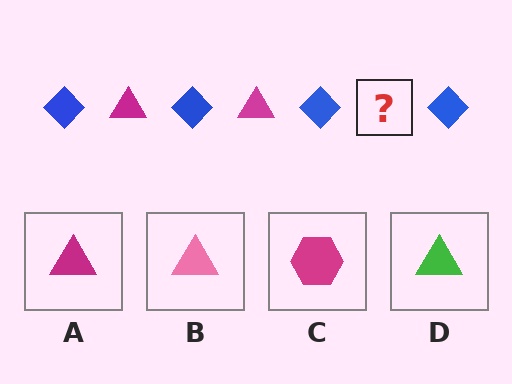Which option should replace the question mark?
Option A.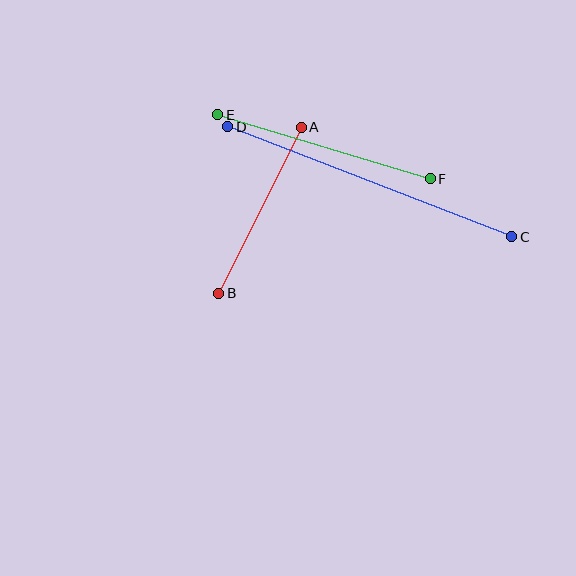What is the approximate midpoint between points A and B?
The midpoint is at approximately (260, 210) pixels.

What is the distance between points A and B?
The distance is approximately 186 pixels.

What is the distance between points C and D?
The distance is approximately 304 pixels.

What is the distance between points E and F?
The distance is approximately 222 pixels.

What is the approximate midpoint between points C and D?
The midpoint is at approximately (370, 182) pixels.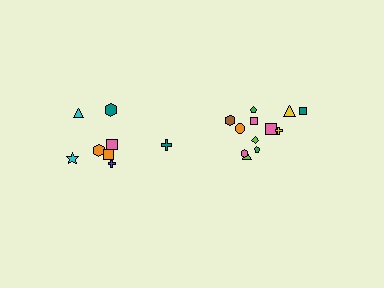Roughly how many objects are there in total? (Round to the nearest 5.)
Roughly 20 objects in total.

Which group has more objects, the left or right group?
The right group.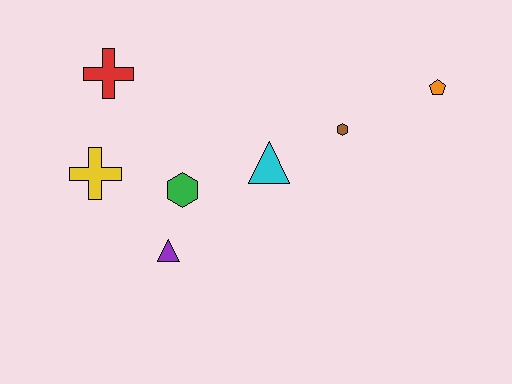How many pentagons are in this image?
There is 1 pentagon.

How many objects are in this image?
There are 7 objects.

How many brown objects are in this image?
There is 1 brown object.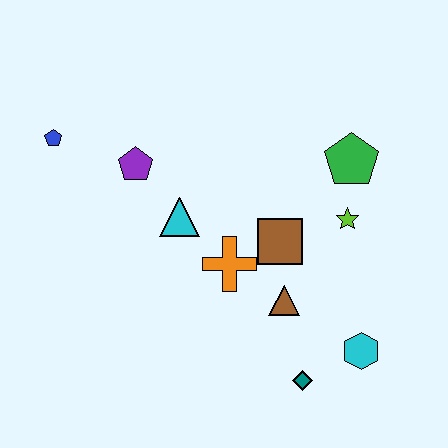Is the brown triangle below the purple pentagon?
Yes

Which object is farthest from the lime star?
The blue pentagon is farthest from the lime star.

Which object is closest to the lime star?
The green pentagon is closest to the lime star.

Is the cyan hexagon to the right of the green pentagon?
Yes